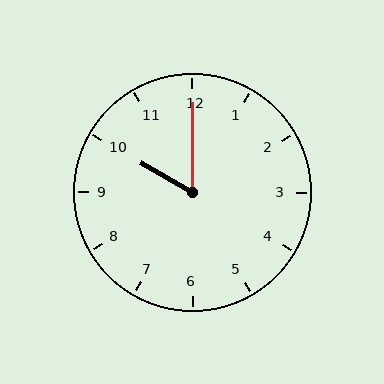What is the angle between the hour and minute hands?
Approximately 60 degrees.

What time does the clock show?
10:00.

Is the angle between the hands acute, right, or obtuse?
It is acute.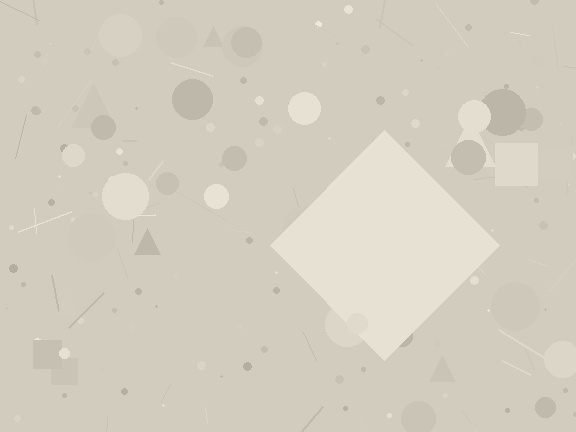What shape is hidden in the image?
A diamond is hidden in the image.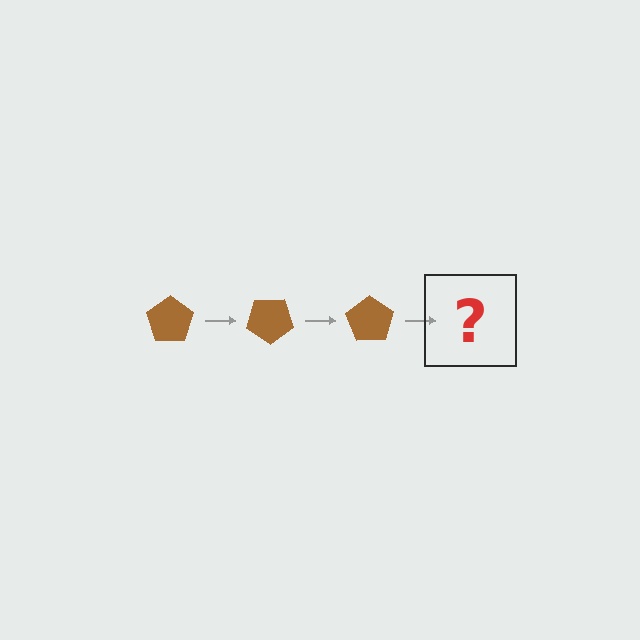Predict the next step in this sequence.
The next step is a brown pentagon rotated 105 degrees.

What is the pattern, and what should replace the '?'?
The pattern is that the pentagon rotates 35 degrees each step. The '?' should be a brown pentagon rotated 105 degrees.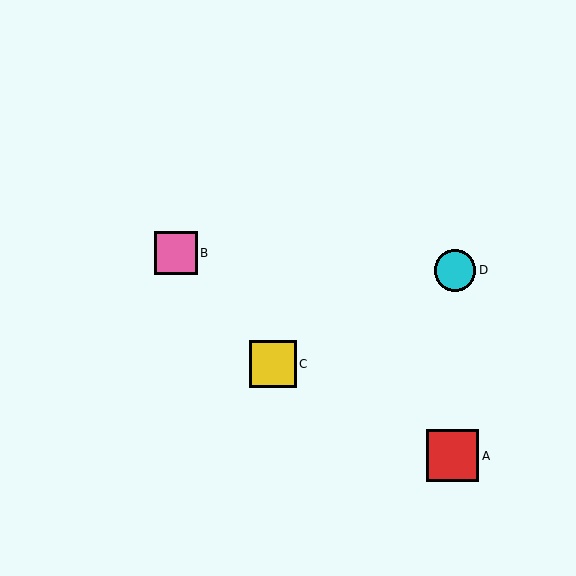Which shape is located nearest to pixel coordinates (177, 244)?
The pink square (labeled B) at (176, 253) is nearest to that location.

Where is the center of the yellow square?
The center of the yellow square is at (273, 364).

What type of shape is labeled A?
Shape A is a red square.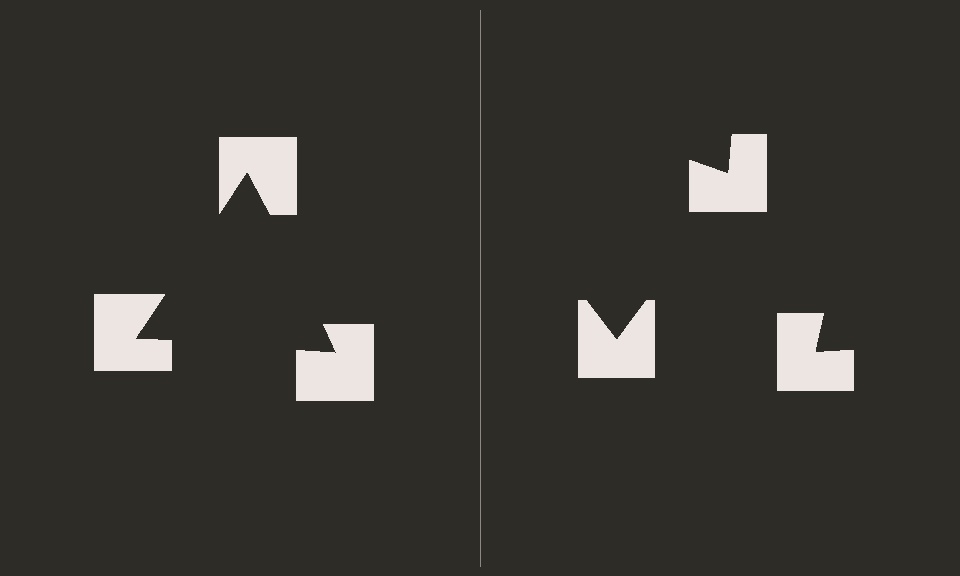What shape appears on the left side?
An illusory triangle.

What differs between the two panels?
The notched squares are positioned identically on both sides; only the wedge orientations differ. On the left they align to a triangle; on the right they are misaligned.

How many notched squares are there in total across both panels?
6 — 3 on each side.